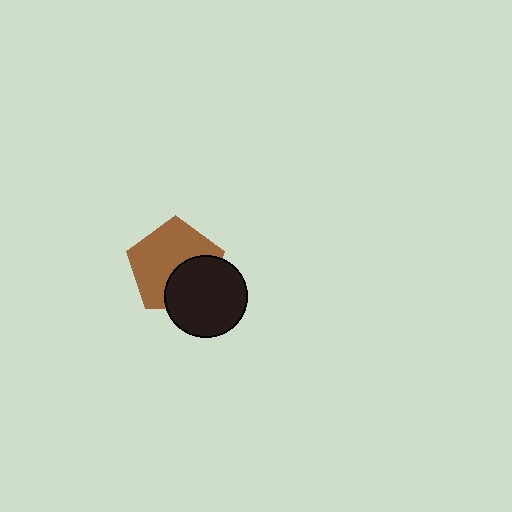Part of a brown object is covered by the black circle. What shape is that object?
It is a pentagon.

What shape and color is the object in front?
The object in front is a black circle.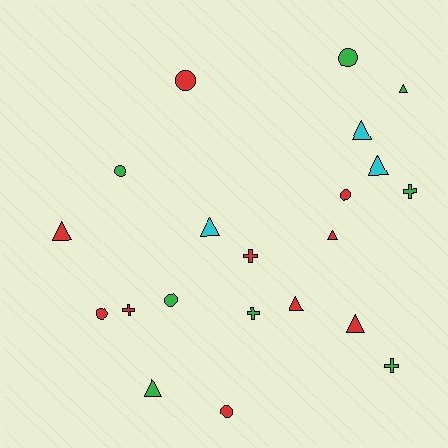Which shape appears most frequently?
Triangle, with 9 objects.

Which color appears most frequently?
Red, with 10 objects.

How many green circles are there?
There are 3 green circles.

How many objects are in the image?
There are 21 objects.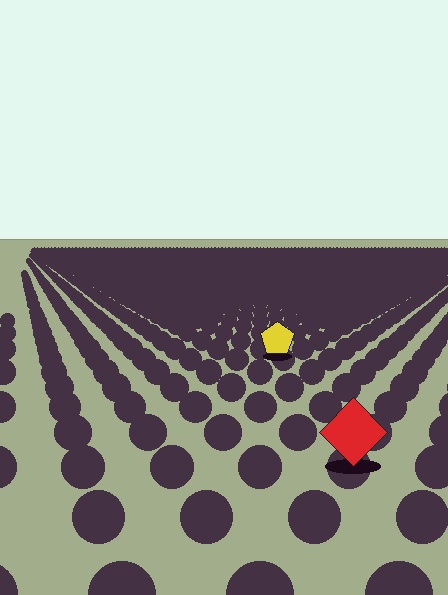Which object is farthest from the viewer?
The yellow pentagon is farthest from the viewer. It appears smaller and the ground texture around it is denser.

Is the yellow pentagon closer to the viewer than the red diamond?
No. The red diamond is closer — you can tell from the texture gradient: the ground texture is coarser near it.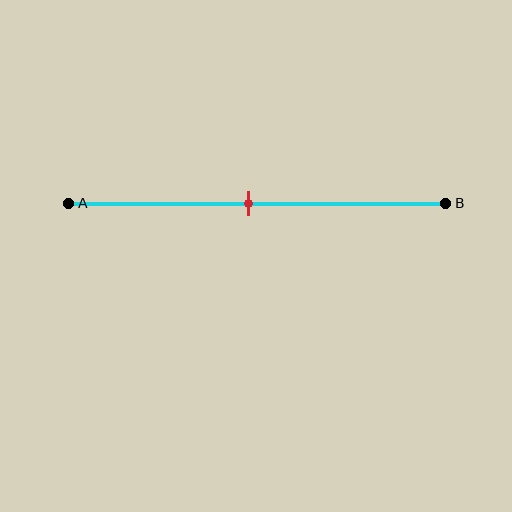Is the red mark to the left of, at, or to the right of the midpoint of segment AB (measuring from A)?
The red mark is approximately at the midpoint of segment AB.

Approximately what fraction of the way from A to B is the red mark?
The red mark is approximately 50% of the way from A to B.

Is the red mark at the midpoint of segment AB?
Yes, the mark is approximately at the midpoint.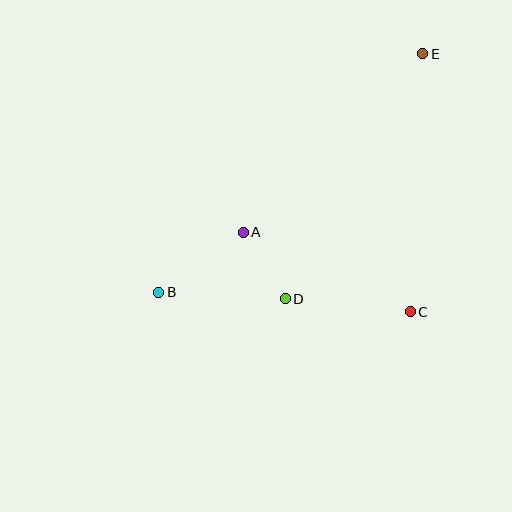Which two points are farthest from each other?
Points B and E are farthest from each other.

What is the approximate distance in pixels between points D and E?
The distance between D and E is approximately 281 pixels.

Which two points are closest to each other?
Points A and D are closest to each other.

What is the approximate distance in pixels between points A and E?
The distance between A and E is approximately 253 pixels.